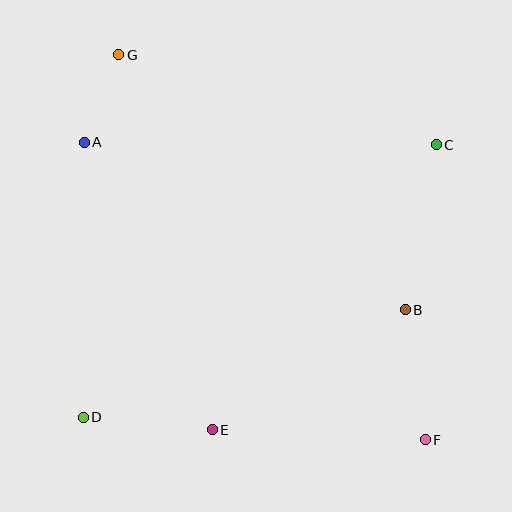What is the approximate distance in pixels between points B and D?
The distance between B and D is approximately 339 pixels.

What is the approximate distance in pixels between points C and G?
The distance between C and G is approximately 330 pixels.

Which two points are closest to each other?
Points A and G are closest to each other.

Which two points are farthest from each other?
Points F and G are farthest from each other.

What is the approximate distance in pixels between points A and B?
The distance between A and B is approximately 363 pixels.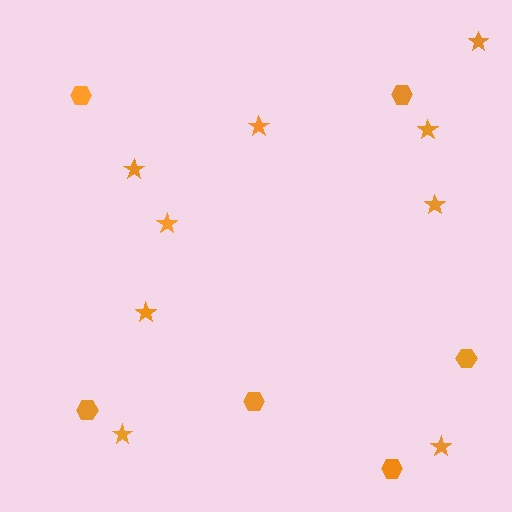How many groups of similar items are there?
There are 2 groups: one group of stars (9) and one group of hexagons (6).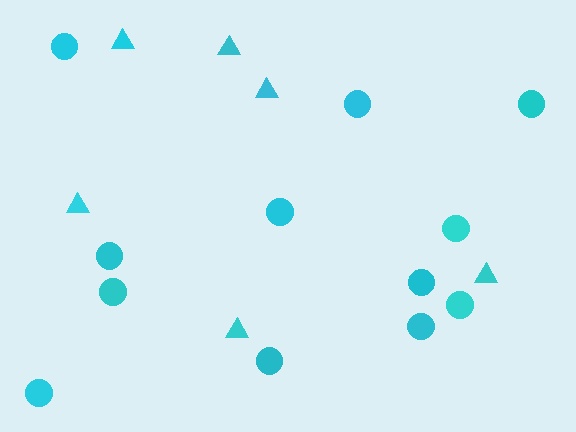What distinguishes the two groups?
There are 2 groups: one group of circles (12) and one group of triangles (6).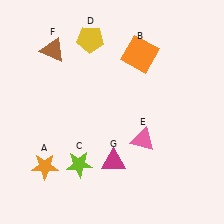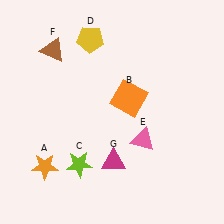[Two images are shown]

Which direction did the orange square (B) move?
The orange square (B) moved down.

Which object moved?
The orange square (B) moved down.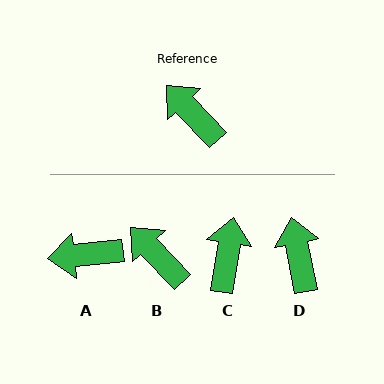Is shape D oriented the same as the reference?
No, it is off by about 32 degrees.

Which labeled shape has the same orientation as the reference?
B.